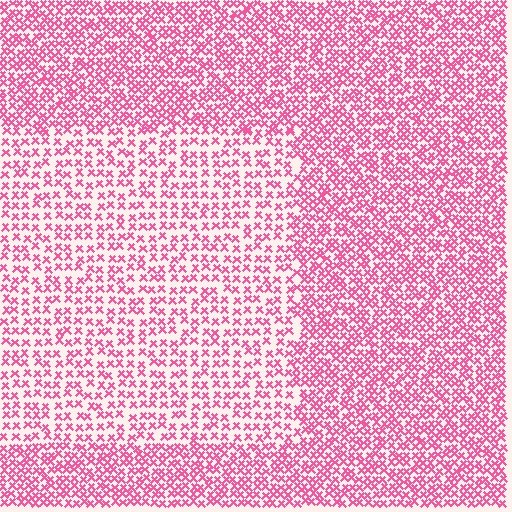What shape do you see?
I see a rectangle.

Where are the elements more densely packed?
The elements are more densely packed outside the rectangle boundary.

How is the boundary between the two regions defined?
The boundary is defined by a change in element density (approximately 1.8x ratio). All elements are the same color, size, and shape.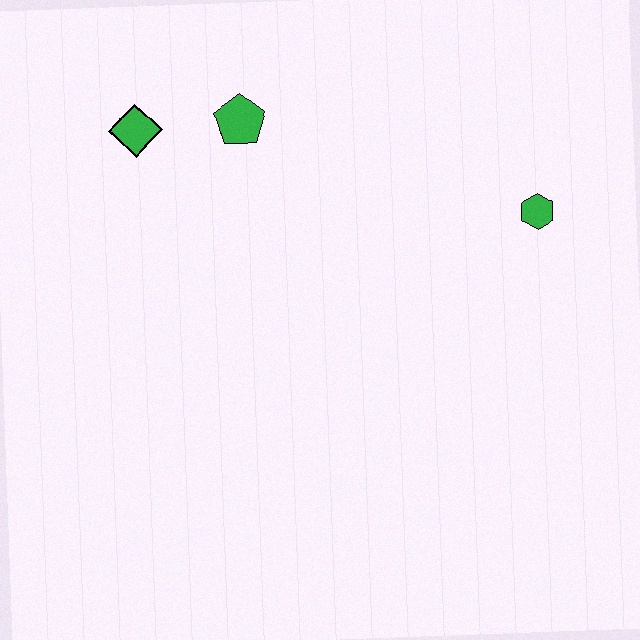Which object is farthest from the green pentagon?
The green hexagon is farthest from the green pentagon.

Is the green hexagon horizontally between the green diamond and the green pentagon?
No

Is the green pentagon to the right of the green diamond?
Yes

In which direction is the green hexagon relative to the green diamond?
The green hexagon is to the right of the green diamond.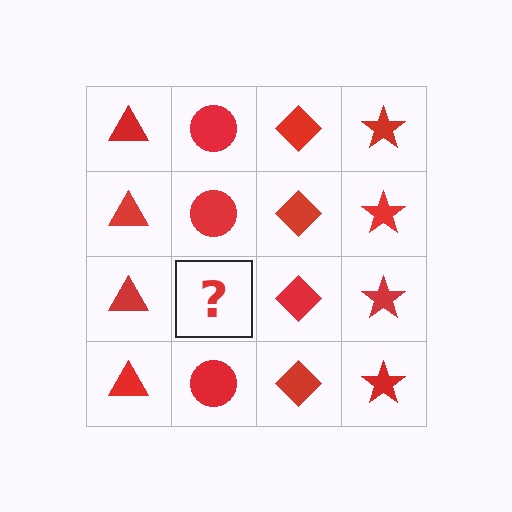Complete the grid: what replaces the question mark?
The question mark should be replaced with a red circle.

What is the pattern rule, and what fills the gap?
The rule is that each column has a consistent shape. The gap should be filled with a red circle.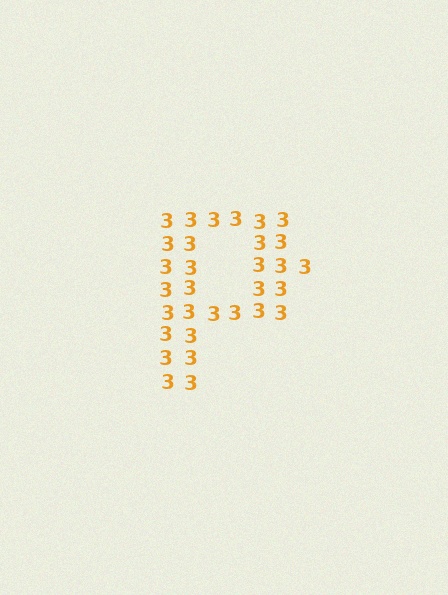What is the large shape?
The large shape is the letter P.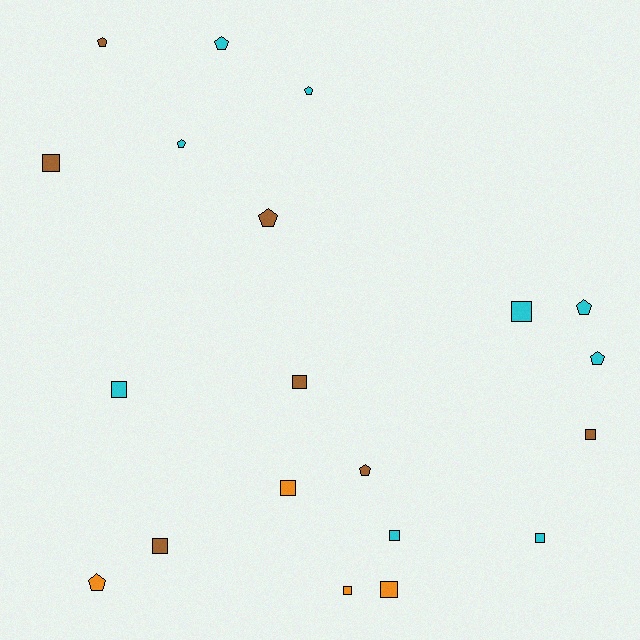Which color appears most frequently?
Cyan, with 9 objects.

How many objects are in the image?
There are 20 objects.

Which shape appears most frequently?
Square, with 11 objects.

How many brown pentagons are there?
There are 3 brown pentagons.